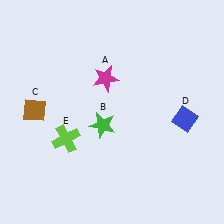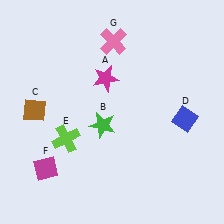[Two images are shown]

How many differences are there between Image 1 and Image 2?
There are 2 differences between the two images.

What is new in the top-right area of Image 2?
A pink cross (G) was added in the top-right area of Image 2.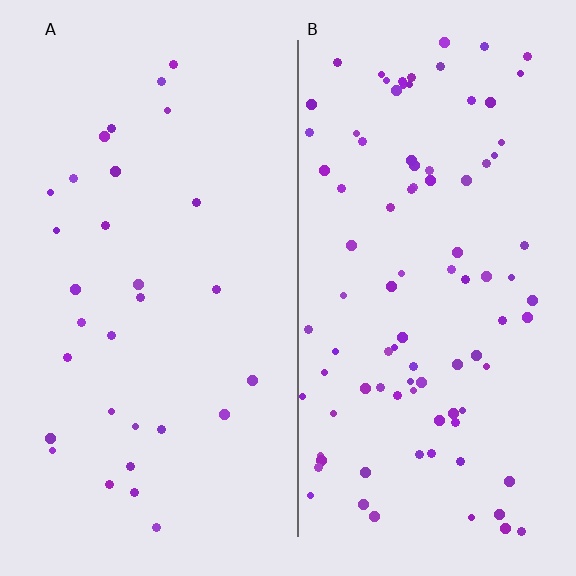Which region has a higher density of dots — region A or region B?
B (the right).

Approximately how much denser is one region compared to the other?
Approximately 3.0× — region B over region A.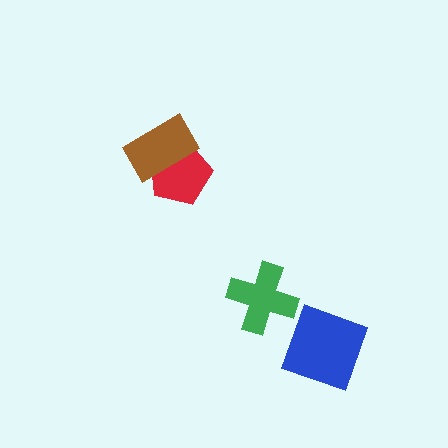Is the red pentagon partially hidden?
Yes, it is partially covered by another shape.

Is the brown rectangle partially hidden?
No, no other shape covers it.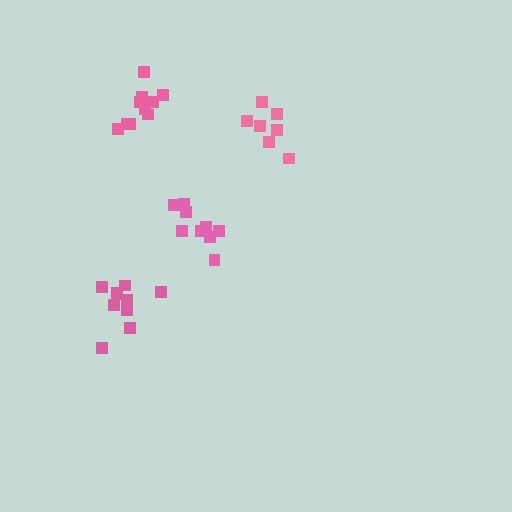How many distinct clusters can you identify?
There are 4 distinct clusters.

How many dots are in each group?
Group 1: 9 dots, Group 2: 10 dots, Group 3: 7 dots, Group 4: 10 dots (36 total).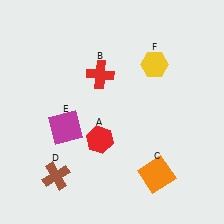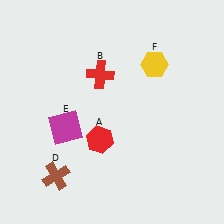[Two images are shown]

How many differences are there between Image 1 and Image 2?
There is 1 difference between the two images.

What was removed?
The orange square (C) was removed in Image 2.